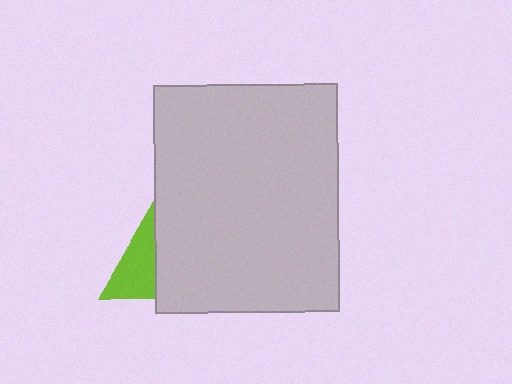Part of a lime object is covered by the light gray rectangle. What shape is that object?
It is a triangle.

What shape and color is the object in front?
The object in front is a light gray rectangle.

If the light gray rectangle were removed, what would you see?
You would see the complete lime triangle.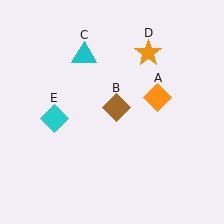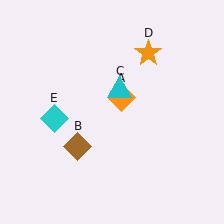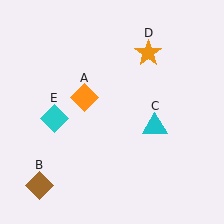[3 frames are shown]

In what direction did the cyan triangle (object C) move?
The cyan triangle (object C) moved down and to the right.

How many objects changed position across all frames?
3 objects changed position: orange diamond (object A), brown diamond (object B), cyan triangle (object C).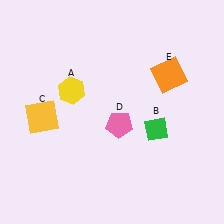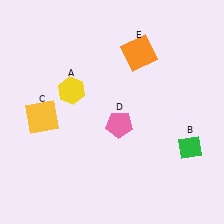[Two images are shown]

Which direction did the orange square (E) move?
The orange square (E) moved left.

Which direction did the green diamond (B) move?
The green diamond (B) moved right.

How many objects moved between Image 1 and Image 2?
2 objects moved between the two images.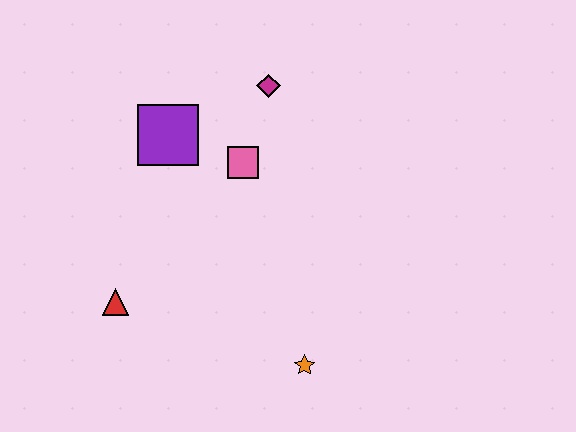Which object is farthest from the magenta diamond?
The orange star is farthest from the magenta diamond.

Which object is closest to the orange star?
The red triangle is closest to the orange star.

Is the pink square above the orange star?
Yes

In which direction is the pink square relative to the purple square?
The pink square is to the right of the purple square.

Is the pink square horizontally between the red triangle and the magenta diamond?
Yes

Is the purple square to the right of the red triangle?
Yes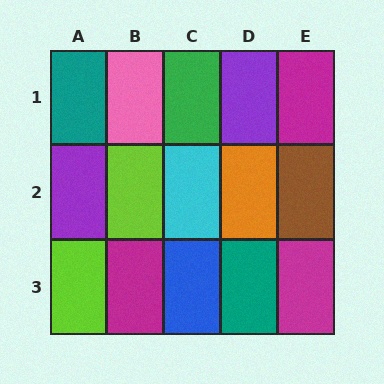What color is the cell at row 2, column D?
Orange.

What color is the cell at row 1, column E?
Magenta.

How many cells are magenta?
3 cells are magenta.